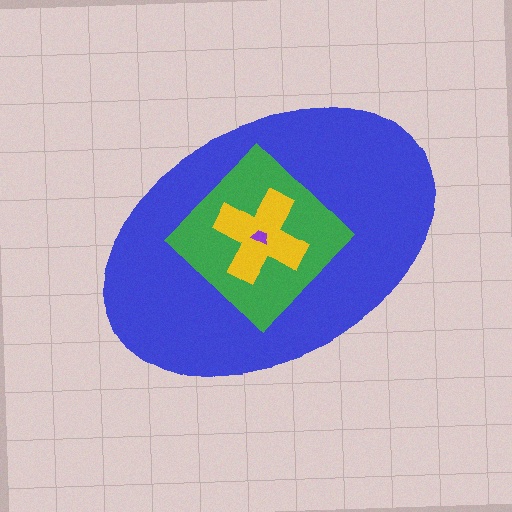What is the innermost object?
The purple trapezoid.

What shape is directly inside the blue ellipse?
The green diamond.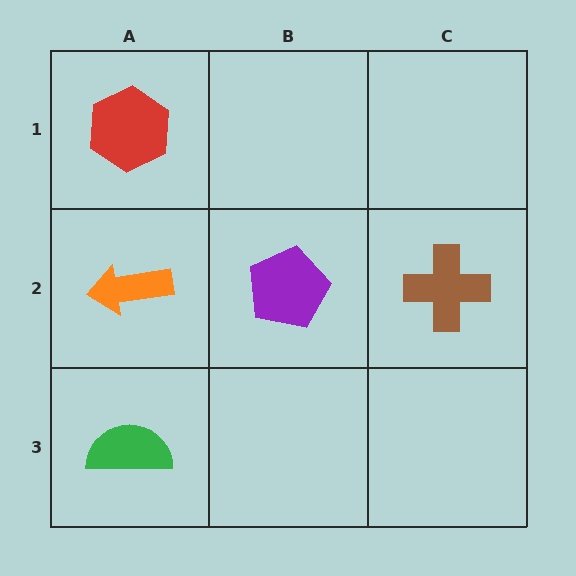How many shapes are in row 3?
1 shape.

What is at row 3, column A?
A green semicircle.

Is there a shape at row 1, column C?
No, that cell is empty.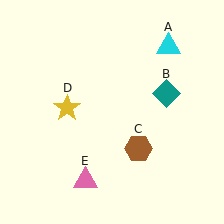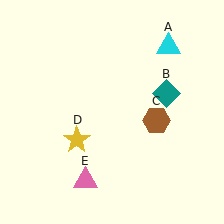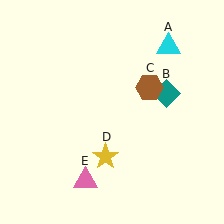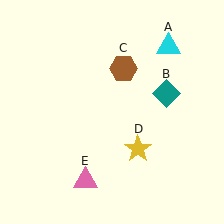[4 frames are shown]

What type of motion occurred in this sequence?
The brown hexagon (object C), yellow star (object D) rotated counterclockwise around the center of the scene.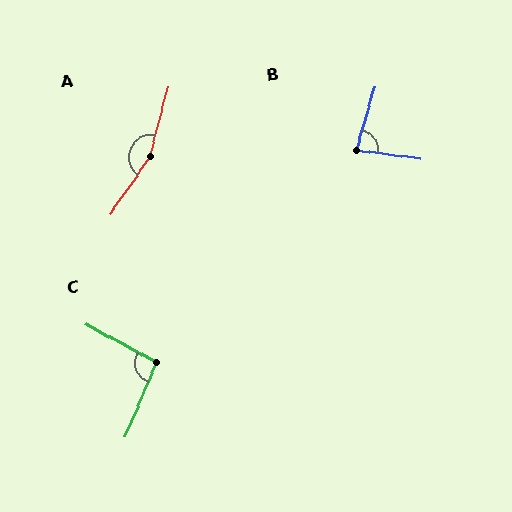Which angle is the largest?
A, at approximately 160 degrees.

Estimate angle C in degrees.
Approximately 96 degrees.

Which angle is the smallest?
B, at approximately 81 degrees.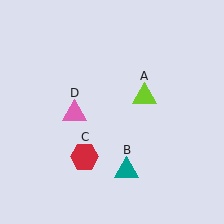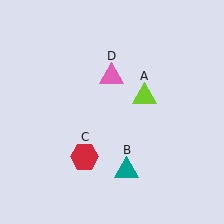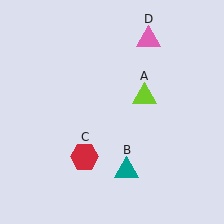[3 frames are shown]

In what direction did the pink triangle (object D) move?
The pink triangle (object D) moved up and to the right.